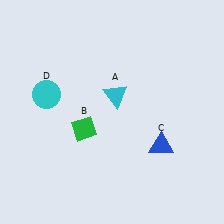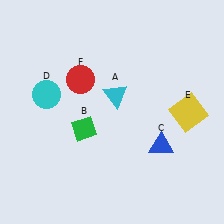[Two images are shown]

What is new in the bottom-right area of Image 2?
A yellow square (E) was added in the bottom-right area of Image 2.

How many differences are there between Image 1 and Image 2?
There are 2 differences between the two images.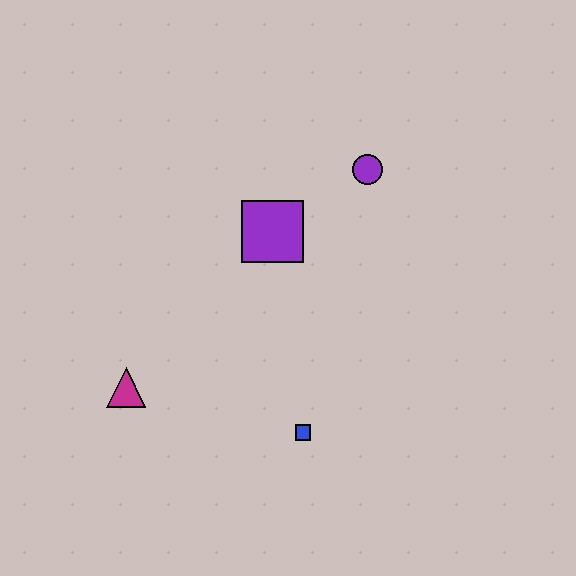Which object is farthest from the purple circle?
The magenta triangle is farthest from the purple circle.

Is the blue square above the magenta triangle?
No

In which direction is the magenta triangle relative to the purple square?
The magenta triangle is below the purple square.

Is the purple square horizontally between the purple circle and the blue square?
No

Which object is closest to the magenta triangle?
The blue square is closest to the magenta triangle.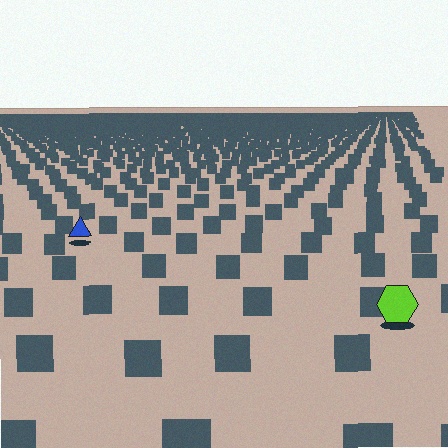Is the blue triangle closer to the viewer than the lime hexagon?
No. The lime hexagon is closer — you can tell from the texture gradient: the ground texture is coarser near it.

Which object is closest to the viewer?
The lime hexagon is closest. The texture marks near it are larger and more spread out.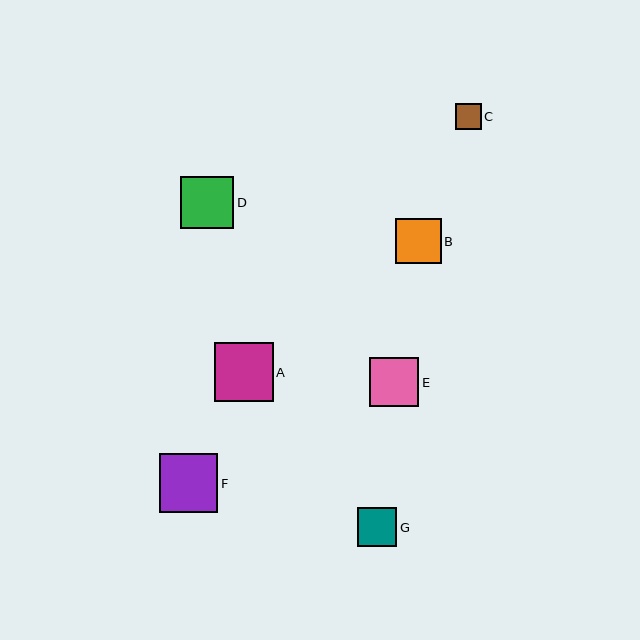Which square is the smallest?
Square C is the smallest with a size of approximately 26 pixels.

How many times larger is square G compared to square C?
Square G is approximately 1.5 times the size of square C.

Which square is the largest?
Square F is the largest with a size of approximately 59 pixels.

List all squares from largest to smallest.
From largest to smallest: F, A, D, E, B, G, C.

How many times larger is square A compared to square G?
Square A is approximately 1.5 times the size of square G.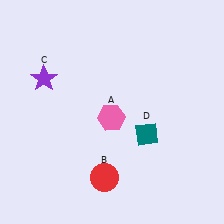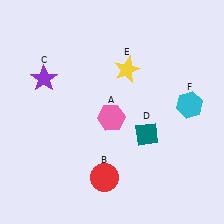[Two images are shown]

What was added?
A yellow star (E), a cyan hexagon (F) were added in Image 2.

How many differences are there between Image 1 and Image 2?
There are 2 differences between the two images.